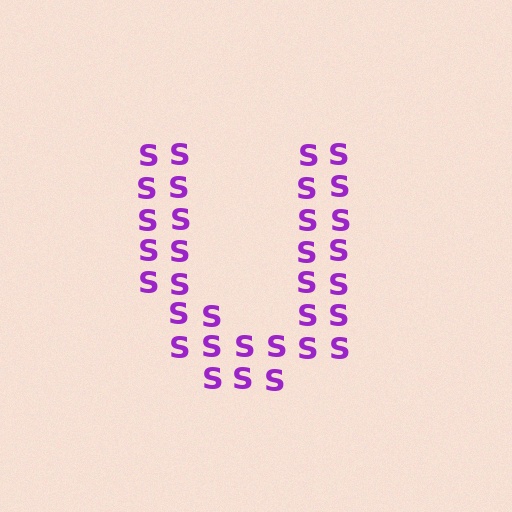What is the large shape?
The large shape is the letter U.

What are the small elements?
The small elements are letter S's.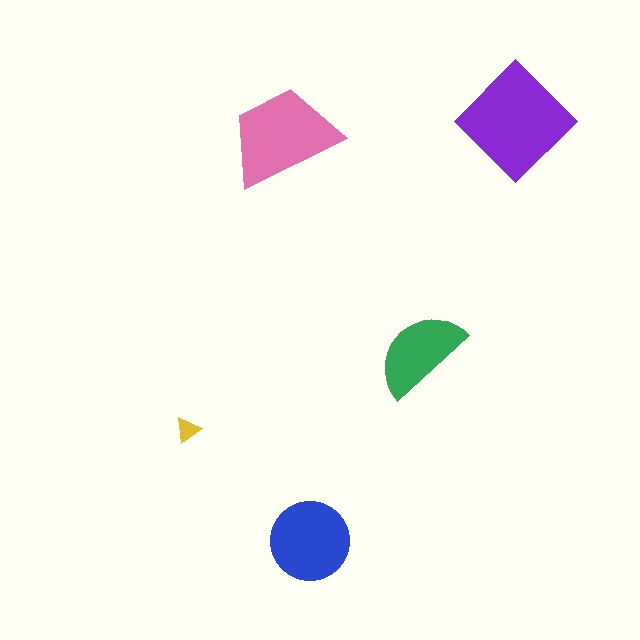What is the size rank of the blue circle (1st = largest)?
3rd.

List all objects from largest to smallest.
The purple diamond, the pink trapezoid, the blue circle, the green semicircle, the yellow triangle.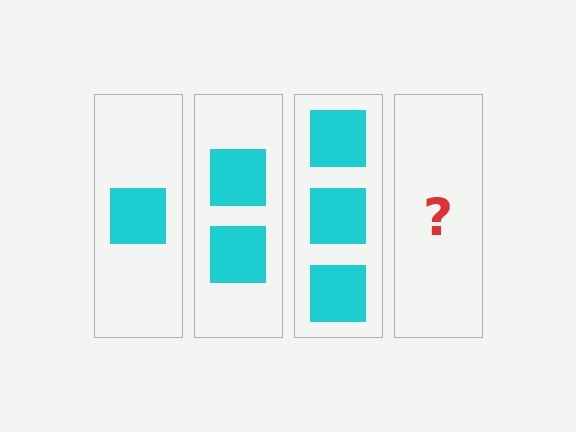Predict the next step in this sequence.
The next step is 4 squares.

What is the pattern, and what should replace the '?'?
The pattern is that each step adds one more square. The '?' should be 4 squares.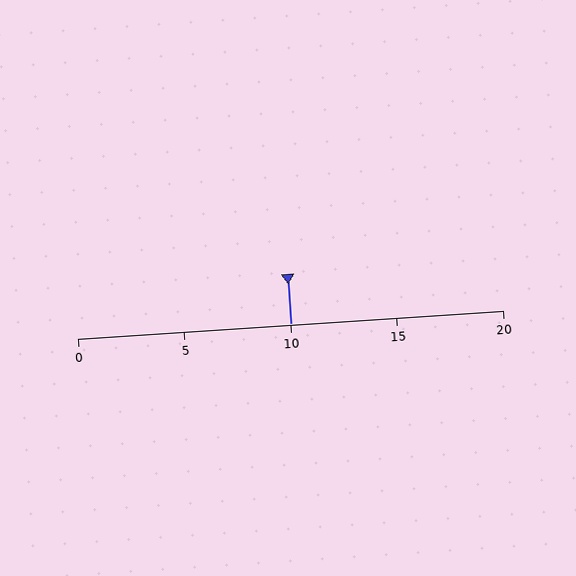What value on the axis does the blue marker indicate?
The marker indicates approximately 10.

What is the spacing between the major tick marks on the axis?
The major ticks are spaced 5 apart.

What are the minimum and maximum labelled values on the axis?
The axis runs from 0 to 20.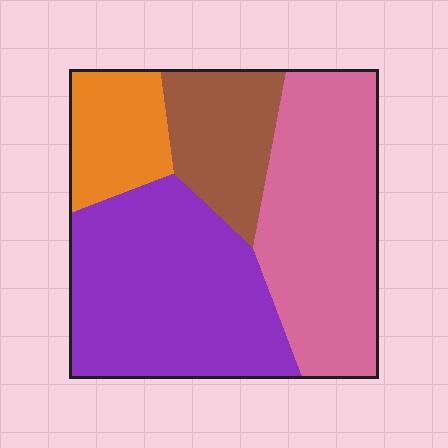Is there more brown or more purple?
Purple.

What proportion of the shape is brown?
Brown takes up about one sixth (1/6) of the shape.